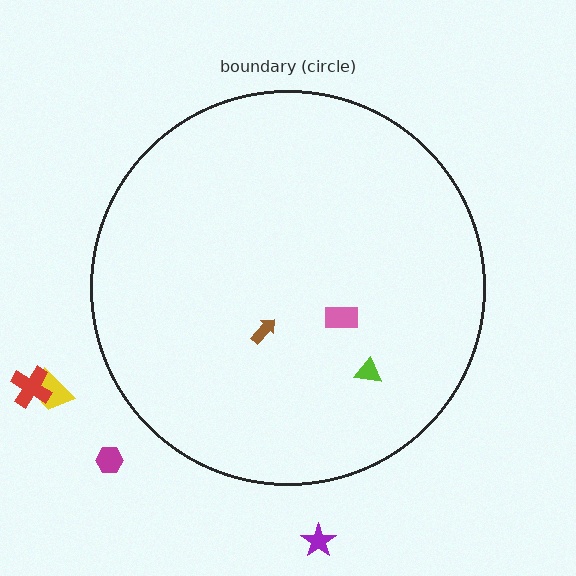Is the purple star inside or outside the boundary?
Outside.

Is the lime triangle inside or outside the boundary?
Inside.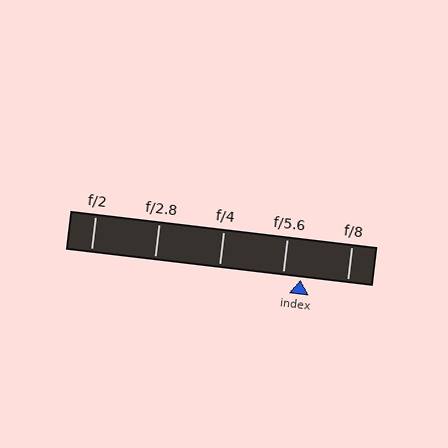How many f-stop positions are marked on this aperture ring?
There are 5 f-stop positions marked.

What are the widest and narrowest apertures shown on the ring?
The widest aperture shown is f/2 and the narrowest is f/8.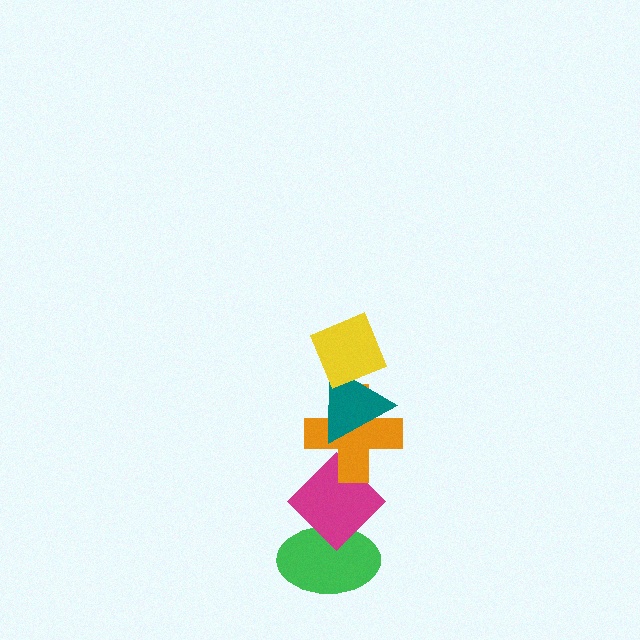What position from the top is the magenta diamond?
The magenta diamond is 4th from the top.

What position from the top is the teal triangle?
The teal triangle is 2nd from the top.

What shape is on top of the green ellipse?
The magenta diamond is on top of the green ellipse.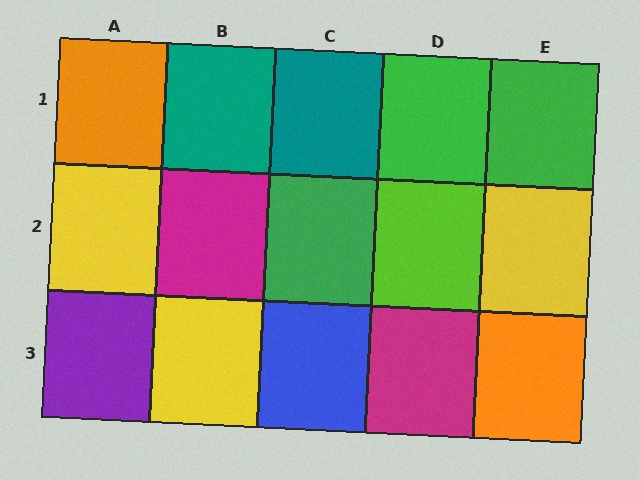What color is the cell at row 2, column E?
Yellow.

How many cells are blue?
1 cell is blue.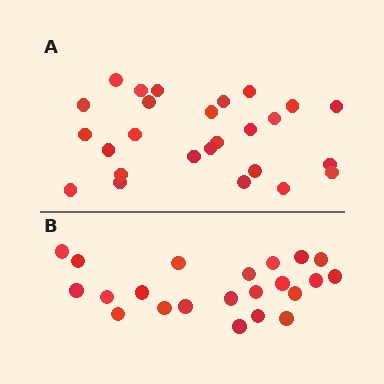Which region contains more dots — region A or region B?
Region A (the top region) has more dots.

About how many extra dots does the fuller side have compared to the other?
Region A has about 4 more dots than region B.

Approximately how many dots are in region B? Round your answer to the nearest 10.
About 20 dots. (The exact count is 22, which rounds to 20.)